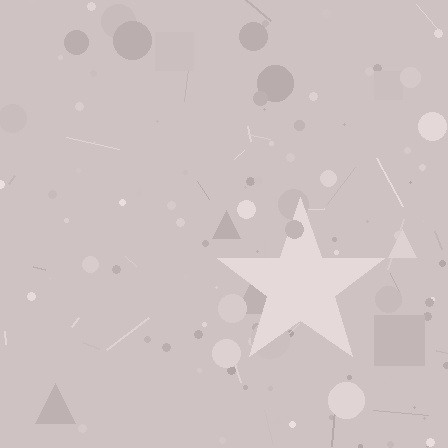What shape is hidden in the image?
A star is hidden in the image.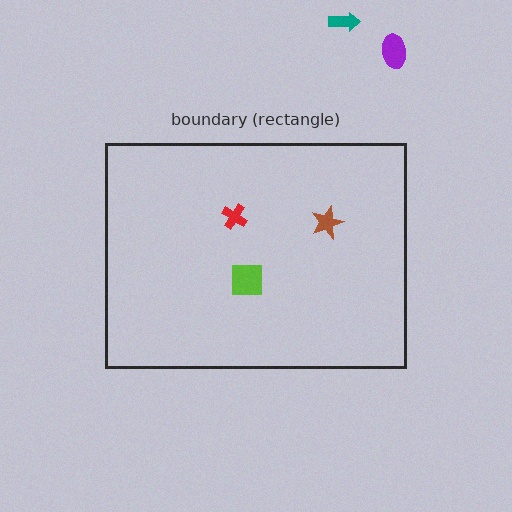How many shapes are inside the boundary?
3 inside, 2 outside.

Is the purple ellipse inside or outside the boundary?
Outside.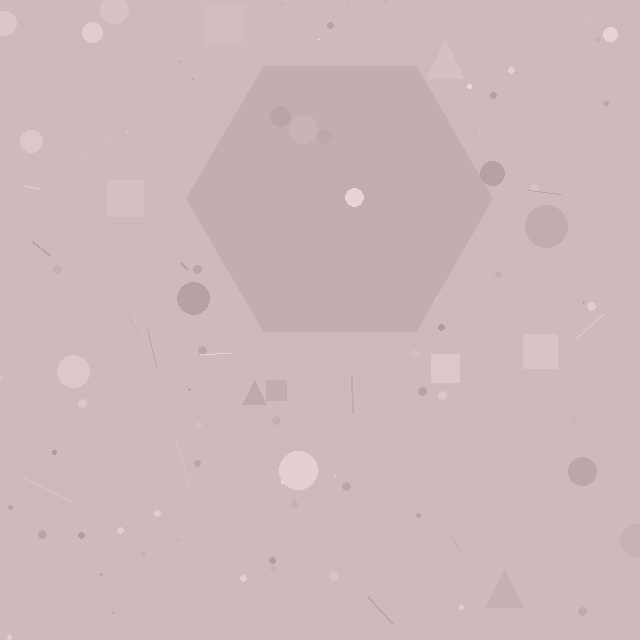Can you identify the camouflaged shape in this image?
The camouflaged shape is a hexagon.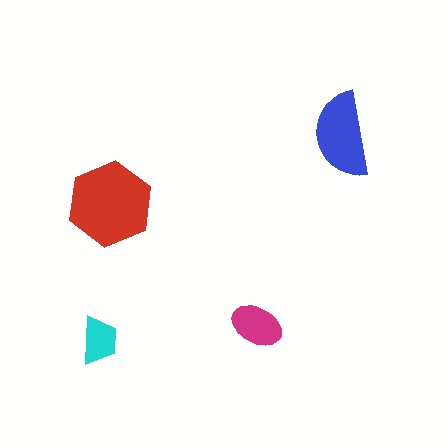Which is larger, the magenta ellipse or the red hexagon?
The red hexagon.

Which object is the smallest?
The cyan trapezoid.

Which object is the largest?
The red hexagon.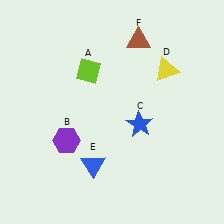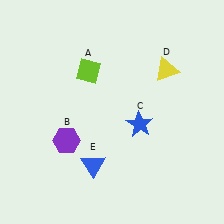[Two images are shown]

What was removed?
The brown triangle (F) was removed in Image 2.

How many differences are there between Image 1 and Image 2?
There is 1 difference between the two images.